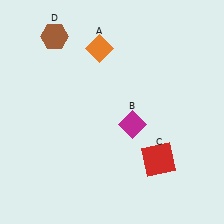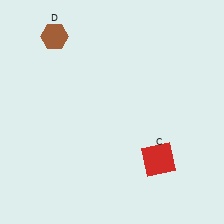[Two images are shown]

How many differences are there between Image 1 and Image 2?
There are 2 differences between the two images.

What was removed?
The orange diamond (A), the magenta diamond (B) were removed in Image 2.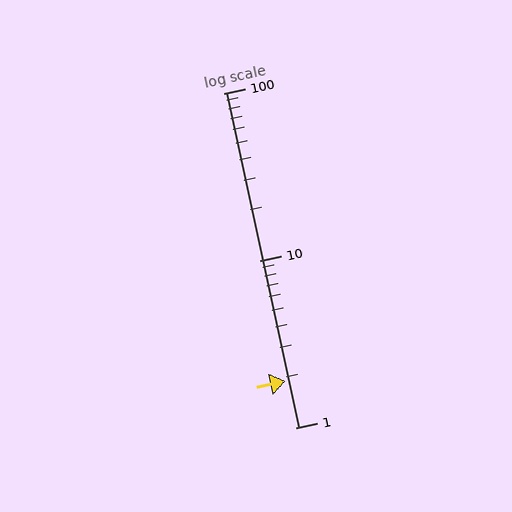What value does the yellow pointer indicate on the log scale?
The pointer indicates approximately 1.9.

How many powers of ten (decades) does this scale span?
The scale spans 2 decades, from 1 to 100.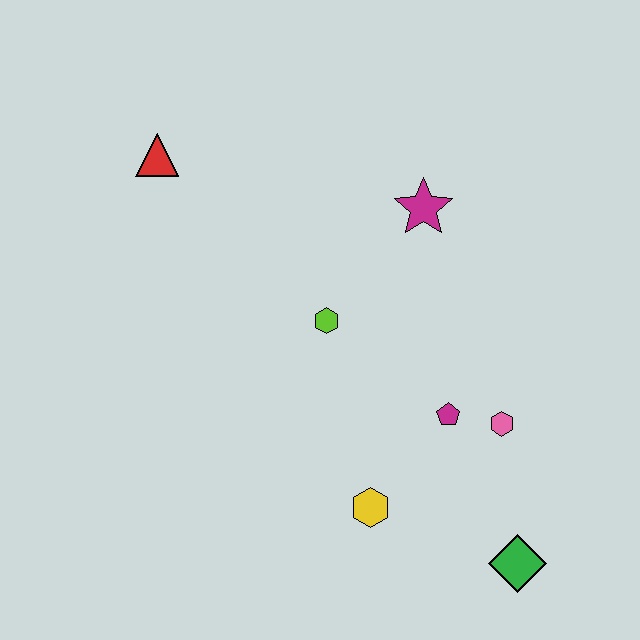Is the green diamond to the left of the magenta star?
No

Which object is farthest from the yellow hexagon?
The red triangle is farthest from the yellow hexagon.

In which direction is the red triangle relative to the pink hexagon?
The red triangle is to the left of the pink hexagon.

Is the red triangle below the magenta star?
No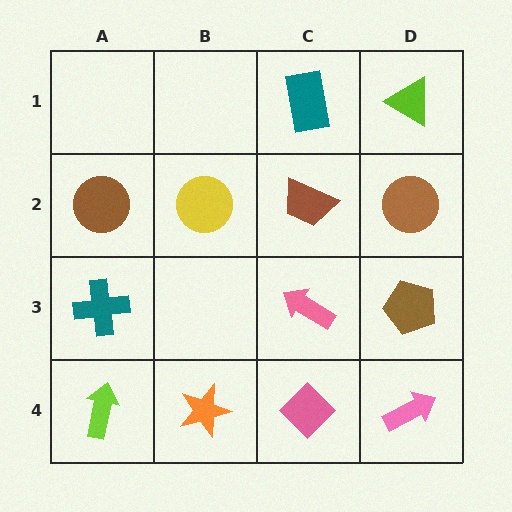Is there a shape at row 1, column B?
No, that cell is empty.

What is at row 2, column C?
A brown trapezoid.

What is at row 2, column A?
A brown circle.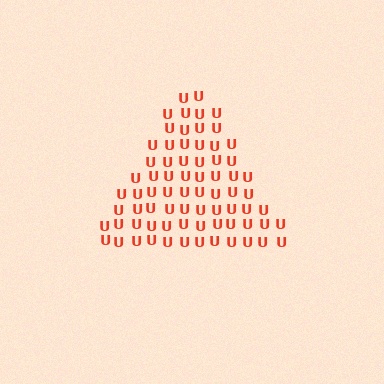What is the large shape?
The large shape is a triangle.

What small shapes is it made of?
It is made of small letter U's.